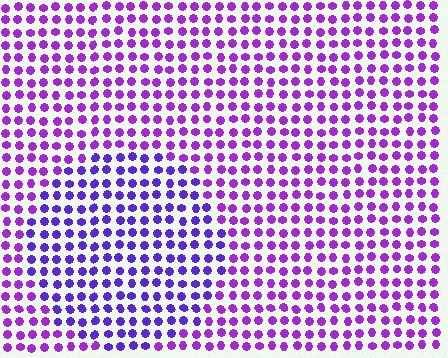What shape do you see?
I see a circle.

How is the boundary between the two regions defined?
The boundary is defined purely by a slight shift in hue (about 27 degrees). Spacing, size, and orientation are identical on both sides.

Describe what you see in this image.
The image is filled with small purple elements in a uniform arrangement. A circle-shaped region is visible where the elements are tinted to a slightly different hue, forming a subtle color boundary.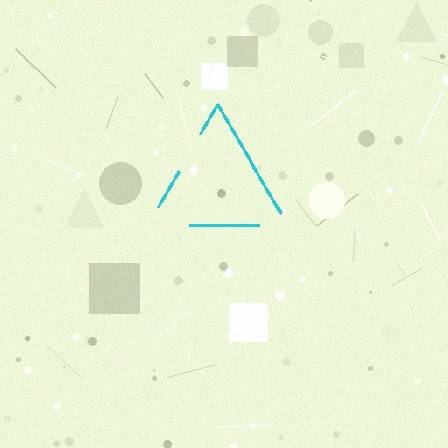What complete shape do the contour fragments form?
The contour fragments form a triangle.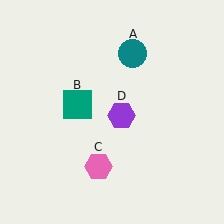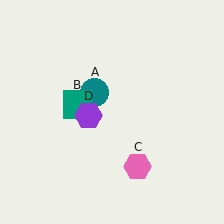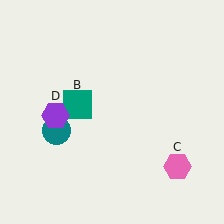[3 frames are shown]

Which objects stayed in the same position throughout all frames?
Teal square (object B) remained stationary.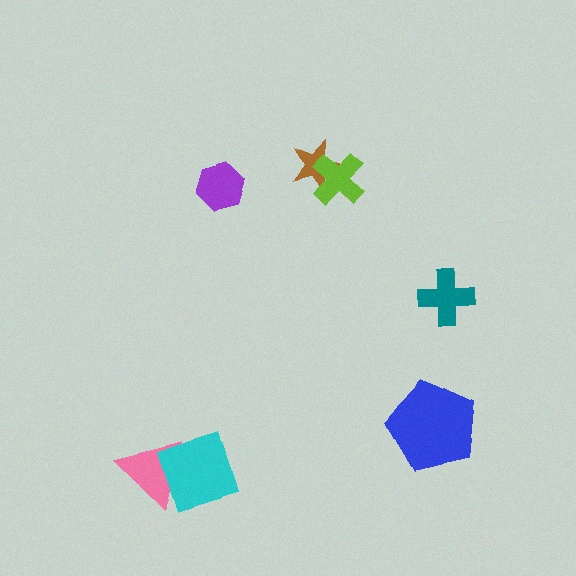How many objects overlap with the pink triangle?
1 object overlaps with the pink triangle.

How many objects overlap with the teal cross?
0 objects overlap with the teal cross.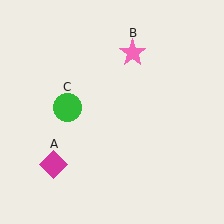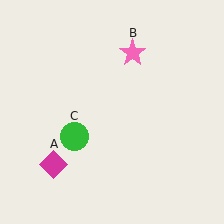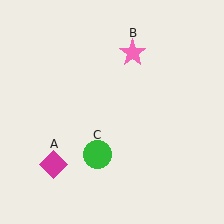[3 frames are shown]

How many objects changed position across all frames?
1 object changed position: green circle (object C).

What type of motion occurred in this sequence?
The green circle (object C) rotated counterclockwise around the center of the scene.